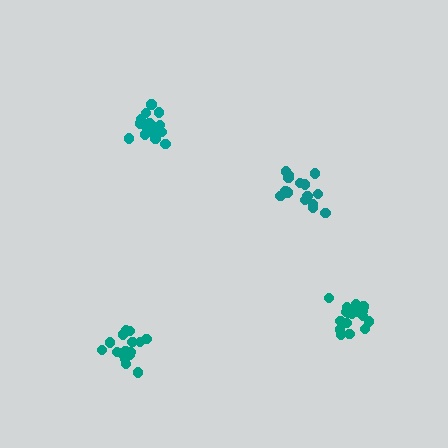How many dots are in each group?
Group 1: 18 dots, Group 2: 16 dots, Group 3: 15 dots, Group 4: 19 dots (68 total).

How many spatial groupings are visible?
There are 4 spatial groupings.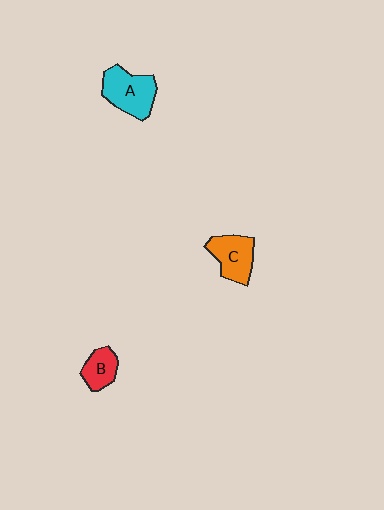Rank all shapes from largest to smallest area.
From largest to smallest: A (cyan), C (orange), B (red).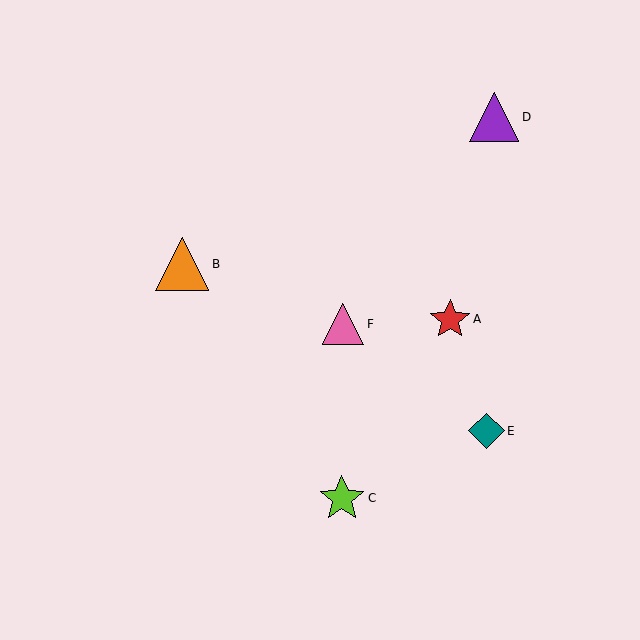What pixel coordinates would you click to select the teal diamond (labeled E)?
Click at (486, 431) to select the teal diamond E.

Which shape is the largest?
The orange triangle (labeled B) is the largest.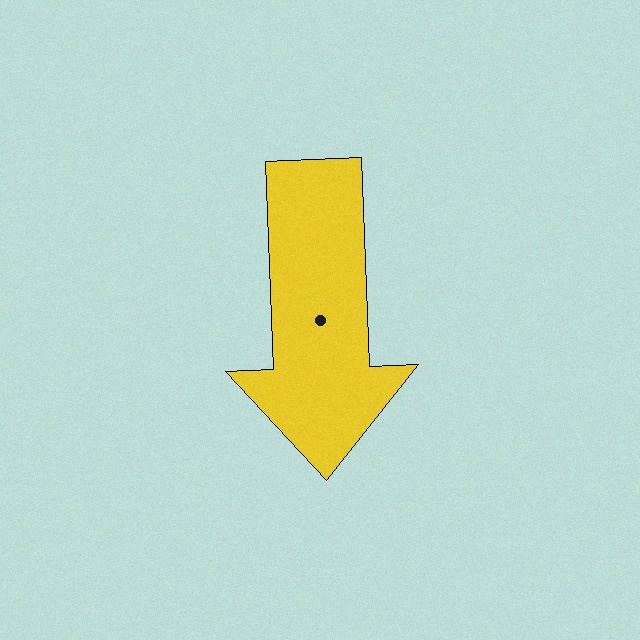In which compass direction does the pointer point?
South.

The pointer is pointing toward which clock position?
Roughly 6 o'clock.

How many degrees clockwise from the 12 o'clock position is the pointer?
Approximately 178 degrees.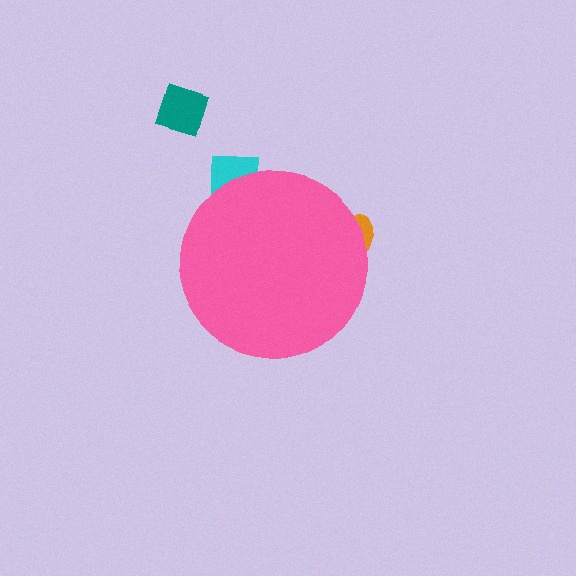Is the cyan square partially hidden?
Yes, the cyan square is partially hidden behind the pink circle.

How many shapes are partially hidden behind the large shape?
2 shapes are partially hidden.